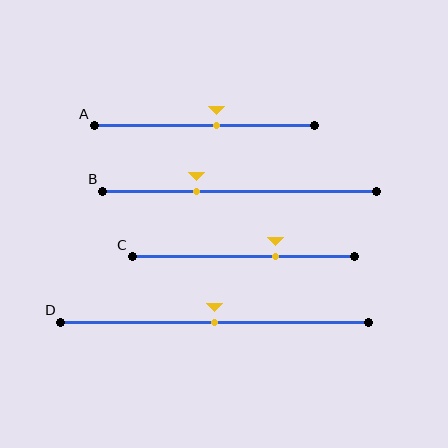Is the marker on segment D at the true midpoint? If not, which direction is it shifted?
Yes, the marker on segment D is at the true midpoint.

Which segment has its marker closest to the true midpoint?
Segment D has its marker closest to the true midpoint.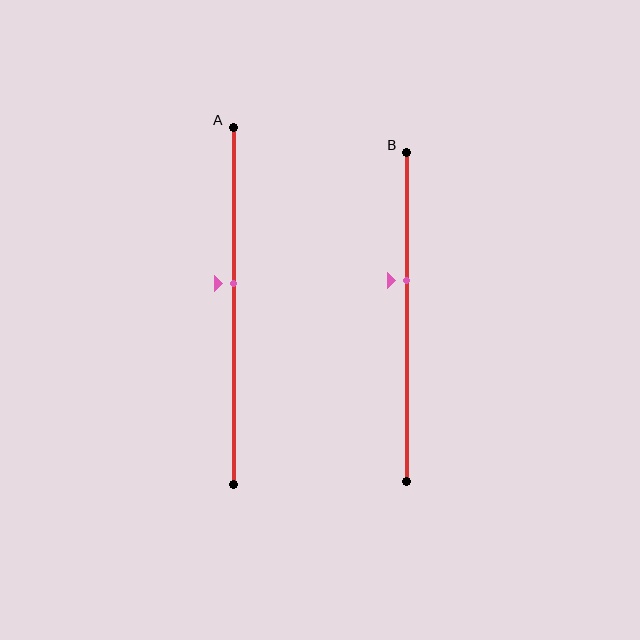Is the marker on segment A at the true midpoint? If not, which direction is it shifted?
No, the marker on segment A is shifted upward by about 6% of the segment length.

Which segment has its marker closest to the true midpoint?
Segment A has its marker closest to the true midpoint.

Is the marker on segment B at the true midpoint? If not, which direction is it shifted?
No, the marker on segment B is shifted upward by about 11% of the segment length.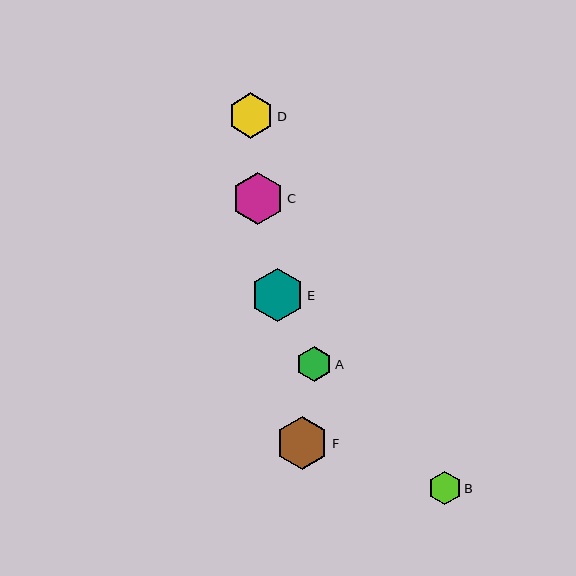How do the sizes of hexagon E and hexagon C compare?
Hexagon E and hexagon C are approximately the same size.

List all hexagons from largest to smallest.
From largest to smallest: E, F, C, D, A, B.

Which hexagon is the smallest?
Hexagon B is the smallest with a size of approximately 33 pixels.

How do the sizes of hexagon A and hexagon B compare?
Hexagon A and hexagon B are approximately the same size.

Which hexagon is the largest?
Hexagon E is the largest with a size of approximately 53 pixels.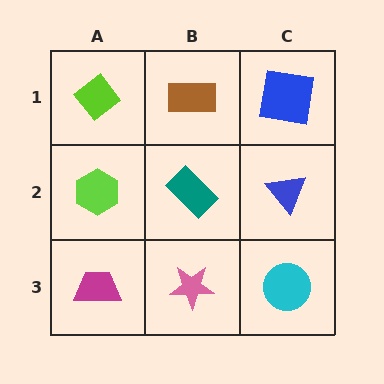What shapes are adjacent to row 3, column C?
A blue triangle (row 2, column C), a pink star (row 3, column B).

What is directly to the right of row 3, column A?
A pink star.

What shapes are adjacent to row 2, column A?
A lime diamond (row 1, column A), a magenta trapezoid (row 3, column A), a teal rectangle (row 2, column B).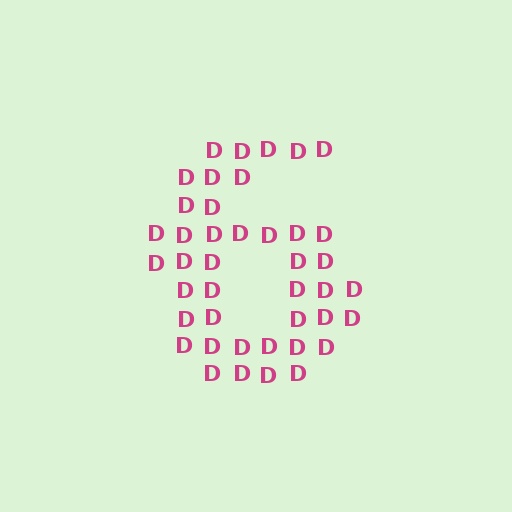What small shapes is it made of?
It is made of small letter D's.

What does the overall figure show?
The overall figure shows the digit 6.